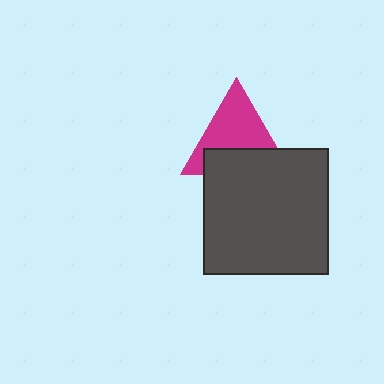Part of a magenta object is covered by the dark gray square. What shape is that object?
It is a triangle.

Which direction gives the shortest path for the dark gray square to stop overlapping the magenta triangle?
Moving down gives the shortest separation.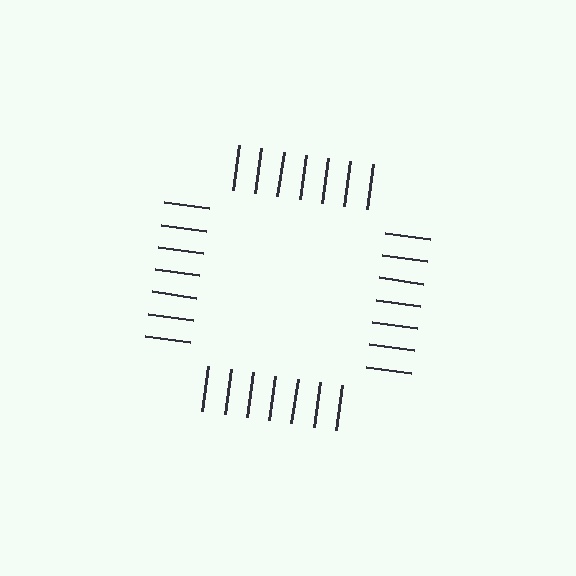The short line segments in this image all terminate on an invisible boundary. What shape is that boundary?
An illusory square — the line segments terminate on its edges but no continuous stroke is drawn.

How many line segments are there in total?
28 — 7 along each of the 4 edges.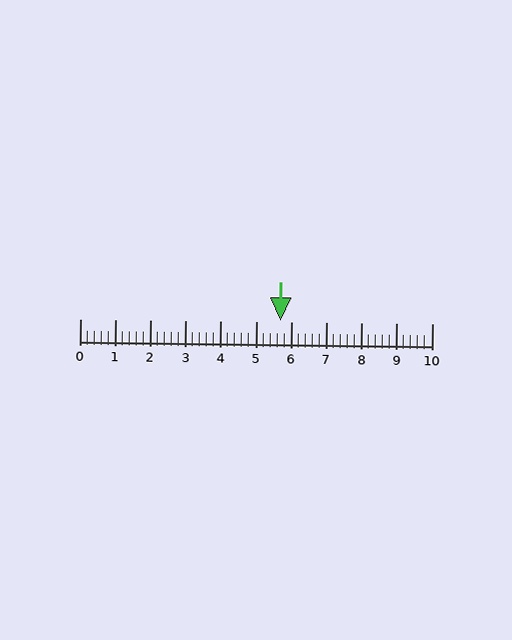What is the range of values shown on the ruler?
The ruler shows values from 0 to 10.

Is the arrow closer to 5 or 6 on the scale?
The arrow is closer to 6.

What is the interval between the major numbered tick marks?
The major tick marks are spaced 1 units apart.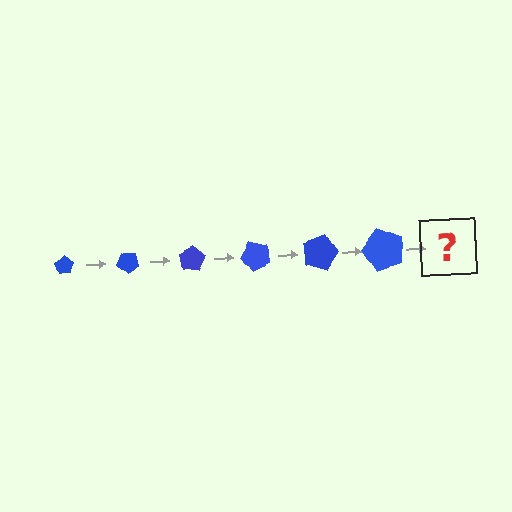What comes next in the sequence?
The next element should be a pentagon, larger than the previous one and rotated 240 degrees from the start.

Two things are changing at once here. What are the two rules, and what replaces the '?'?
The two rules are that the pentagon grows larger each step and it rotates 40 degrees each step. The '?' should be a pentagon, larger than the previous one and rotated 240 degrees from the start.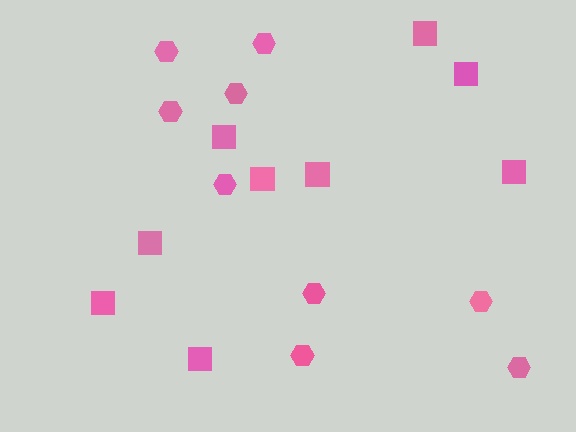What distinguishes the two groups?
There are 2 groups: one group of hexagons (9) and one group of squares (9).